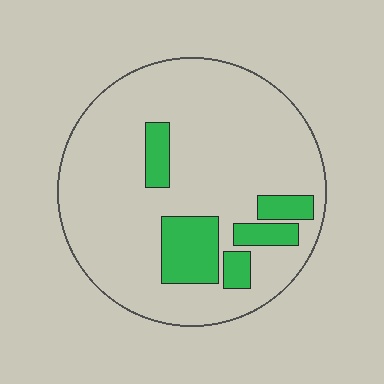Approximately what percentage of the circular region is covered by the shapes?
Approximately 15%.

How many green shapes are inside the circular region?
5.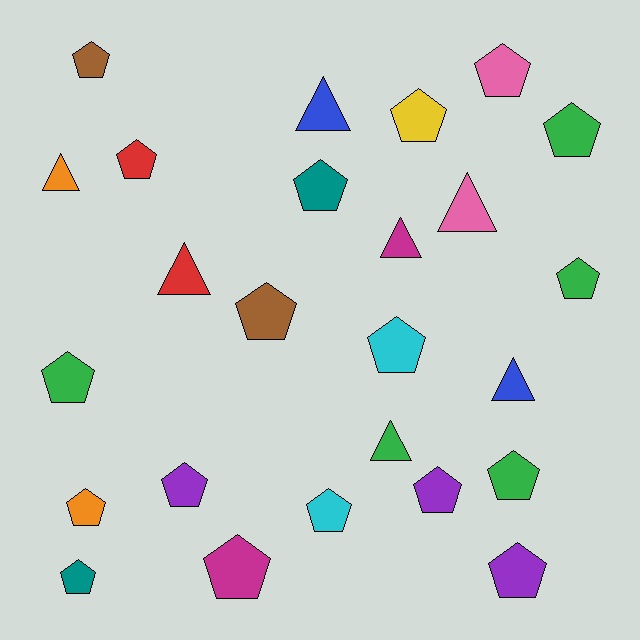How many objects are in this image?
There are 25 objects.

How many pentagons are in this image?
There are 18 pentagons.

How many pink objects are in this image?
There are 2 pink objects.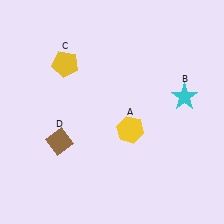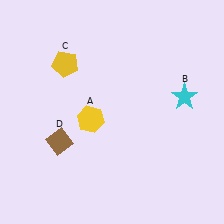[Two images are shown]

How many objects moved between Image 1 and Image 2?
1 object moved between the two images.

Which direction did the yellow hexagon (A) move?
The yellow hexagon (A) moved left.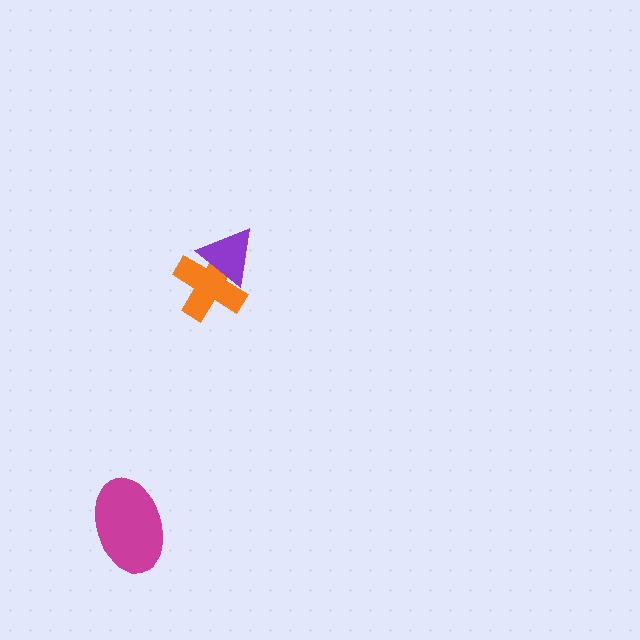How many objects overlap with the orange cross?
1 object overlaps with the orange cross.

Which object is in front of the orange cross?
The purple triangle is in front of the orange cross.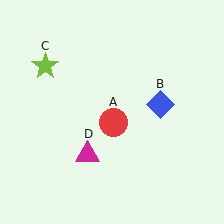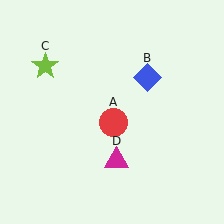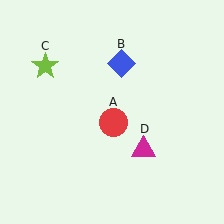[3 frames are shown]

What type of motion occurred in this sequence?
The blue diamond (object B), magenta triangle (object D) rotated counterclockwise around the center of the scene.